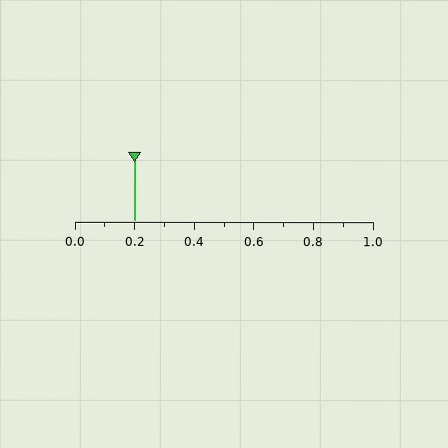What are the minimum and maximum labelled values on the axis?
The axis runs from 0.0 to 1.0.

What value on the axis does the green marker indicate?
The marker indicates approximately 0.2.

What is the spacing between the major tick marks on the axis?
The major ticks are spaced 0.2 apart.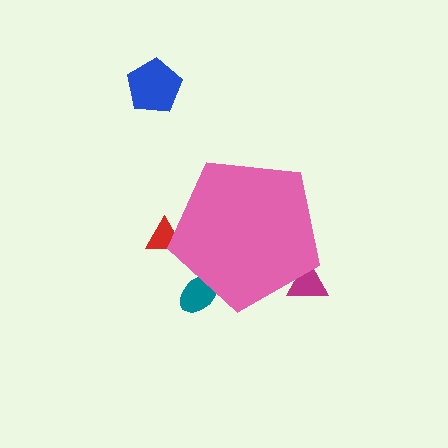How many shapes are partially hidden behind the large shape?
3 shapes are partially hidden.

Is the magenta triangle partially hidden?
Yes, the magenta triangle is partially hidden behind the pink pentagon.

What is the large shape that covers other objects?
A pink pentagon.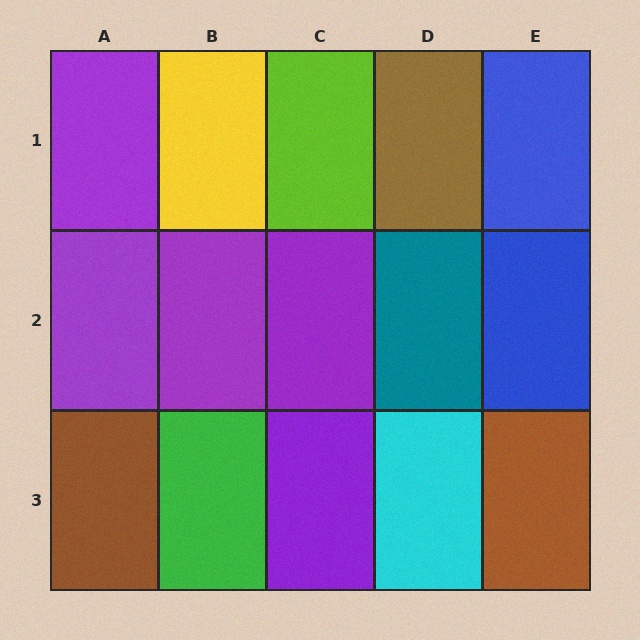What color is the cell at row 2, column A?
Purple.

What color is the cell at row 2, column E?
Blue.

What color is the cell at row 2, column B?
Purple.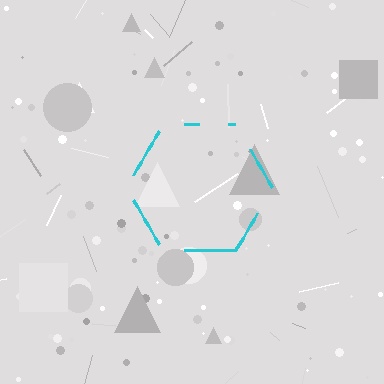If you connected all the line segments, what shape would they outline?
They would outline a hexagon.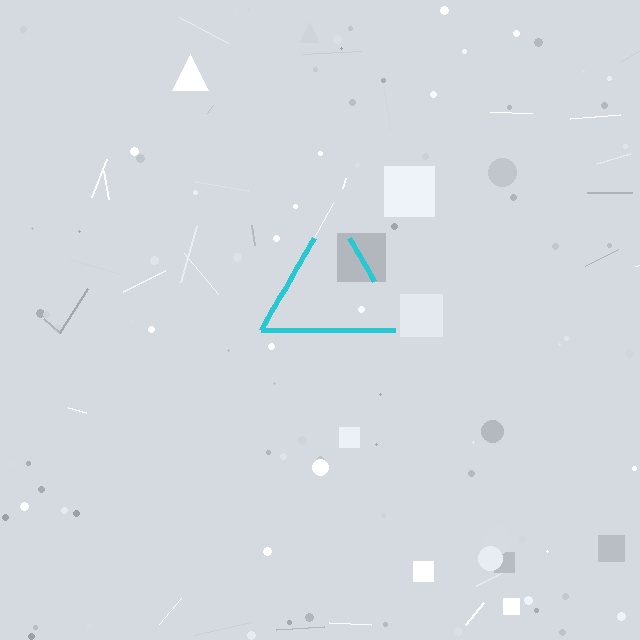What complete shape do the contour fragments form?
The contour fragments form a triangle.